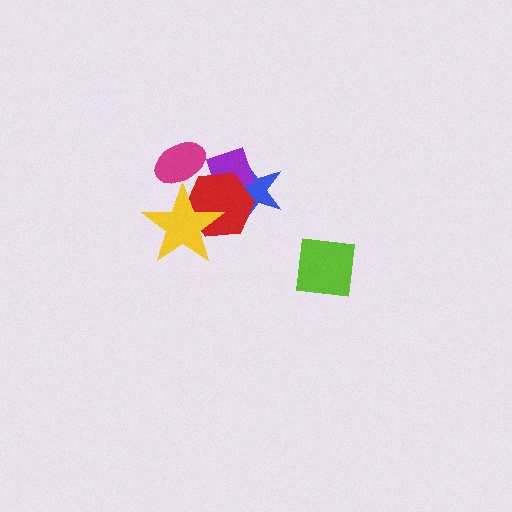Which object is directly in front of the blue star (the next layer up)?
The purple diamond is directly in front of the blue star.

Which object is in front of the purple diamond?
The red hexagon is in front of the purple diamond.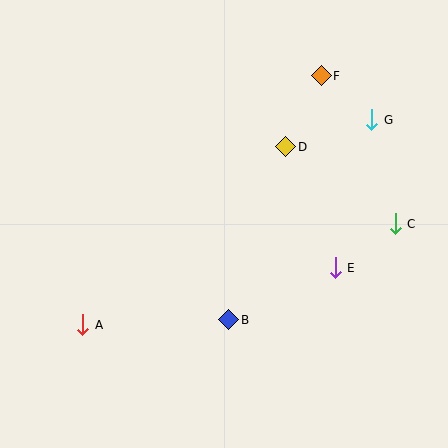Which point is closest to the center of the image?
Point B at (229, 320) is closest to the center.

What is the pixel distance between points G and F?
The distance between G and F is 67 pixels.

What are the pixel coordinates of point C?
Point C is at (395, 224).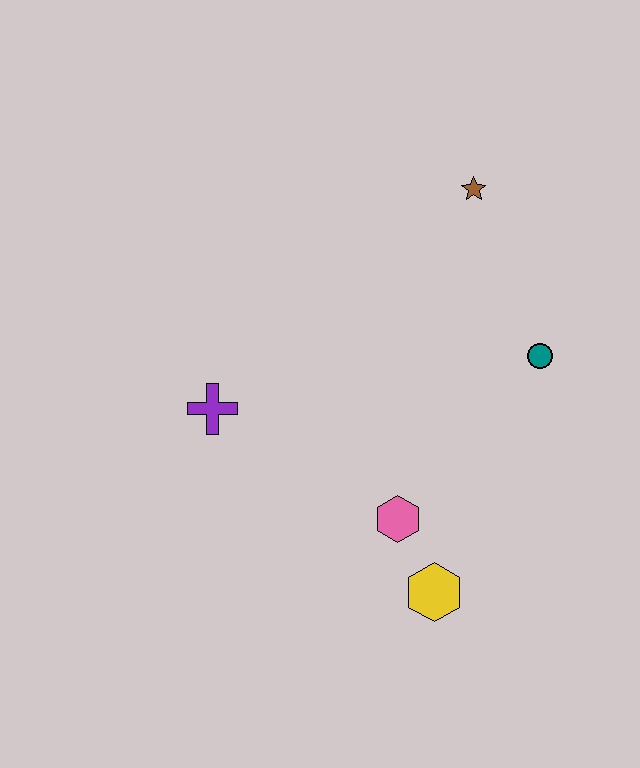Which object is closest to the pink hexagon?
The yellow hexagon is closest to the pink hexagon.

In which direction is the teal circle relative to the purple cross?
The teal circle is to the right of the purple cross.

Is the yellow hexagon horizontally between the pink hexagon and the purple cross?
No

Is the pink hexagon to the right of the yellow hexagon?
No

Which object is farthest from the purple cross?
The brown star is farthest from the purple cross.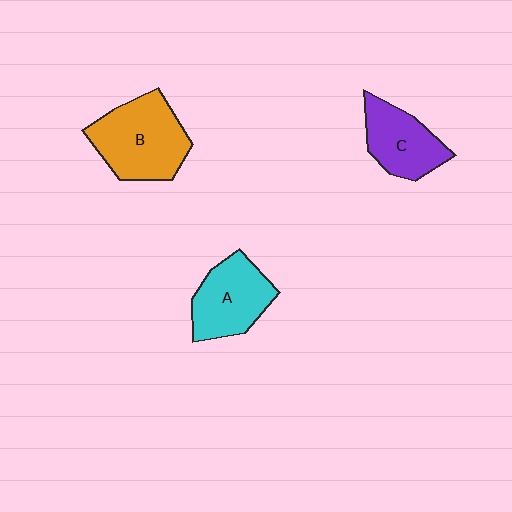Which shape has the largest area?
Shape B (orange).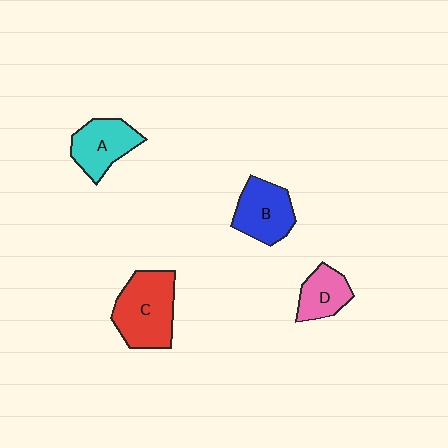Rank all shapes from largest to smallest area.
From largest to smallest: C (red), B (blue), A (cyan), D (pink).